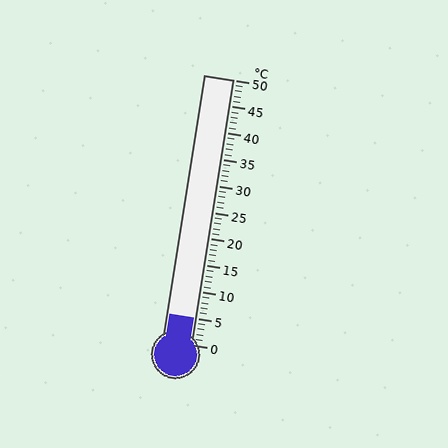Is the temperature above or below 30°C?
The temperature is below 30°C.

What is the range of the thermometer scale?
The thermometer scale ranges from 0°C to 50°C.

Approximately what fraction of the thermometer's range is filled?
The thermometer is filled to approximately 10% of its range.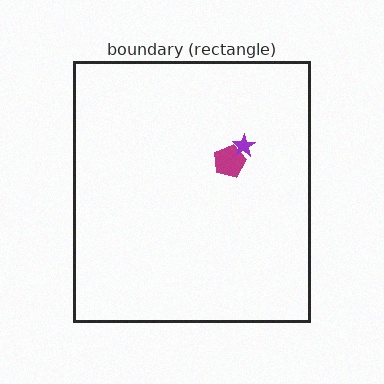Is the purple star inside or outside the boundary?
Inside.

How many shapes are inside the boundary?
2 inside, 0 outside.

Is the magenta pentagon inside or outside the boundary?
Inside.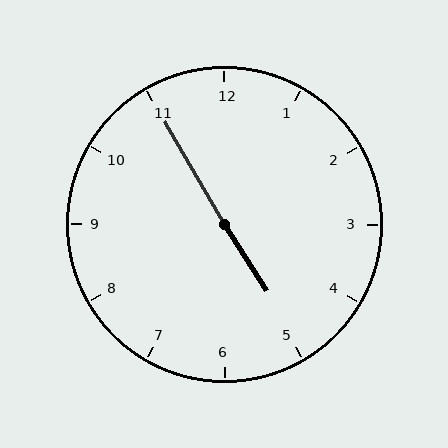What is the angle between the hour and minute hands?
Approximately 178 degrees.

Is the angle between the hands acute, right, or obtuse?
It is obtuse.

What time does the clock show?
4:55.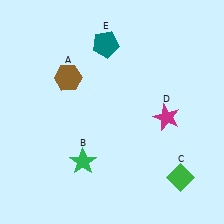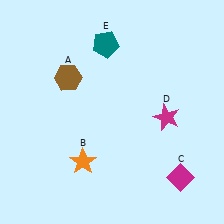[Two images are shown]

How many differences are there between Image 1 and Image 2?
There are 2 differences between the two images.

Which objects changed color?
B changed from green to orange. C changed from green to magenta.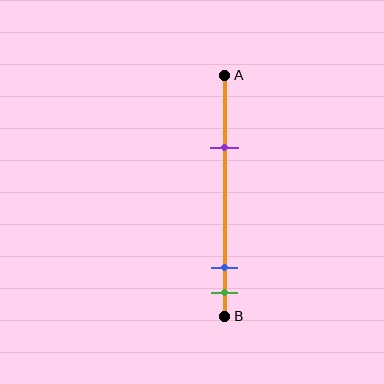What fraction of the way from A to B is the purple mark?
The purple mark is approximately 30% (0.3) of the way from A to B.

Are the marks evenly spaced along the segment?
No, the marks are not evenly spaced.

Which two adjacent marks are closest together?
The blue and green marks are the closest adjacent pair.